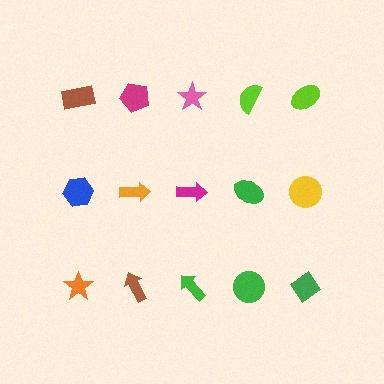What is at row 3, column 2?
A brown arrow.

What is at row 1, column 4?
A lime semicircle.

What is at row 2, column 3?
A magenta arrow.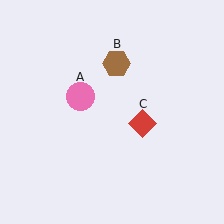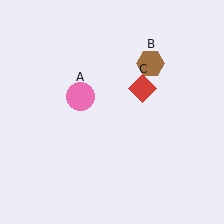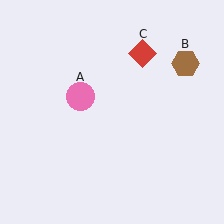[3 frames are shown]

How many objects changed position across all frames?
2 objects changed position: brown hexagon (object B), red diamond (object C).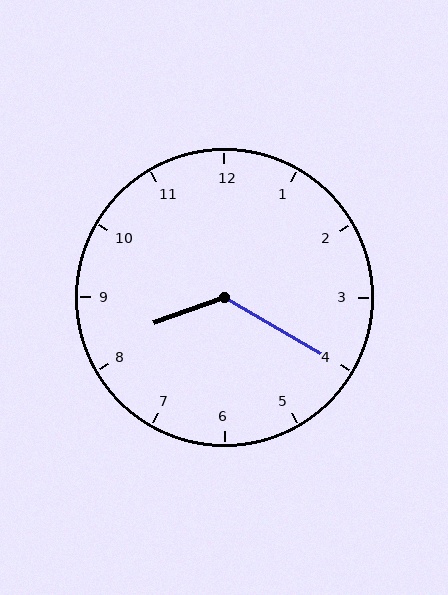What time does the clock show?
8:20.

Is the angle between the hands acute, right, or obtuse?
It is obtuse.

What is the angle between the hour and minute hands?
Approximately 130 degrees.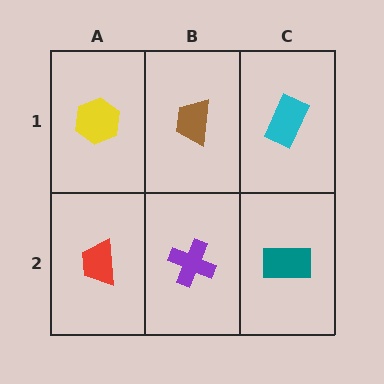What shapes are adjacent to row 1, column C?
A teal rectangle (row 2, column C), a brown trapezoid (row 1, column B).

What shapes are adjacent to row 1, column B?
A purple cross (row 2, column B), a yellow hexagon (row 1, column A), a cyan rectangle (row 1, column C).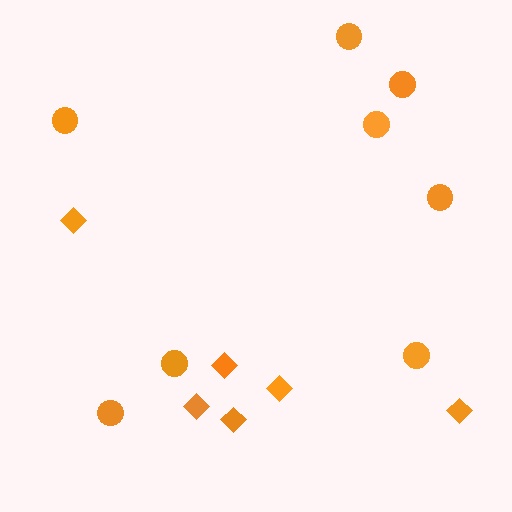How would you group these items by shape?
There are 2 groups: one group of circles (8) and one group of diamonds (6).